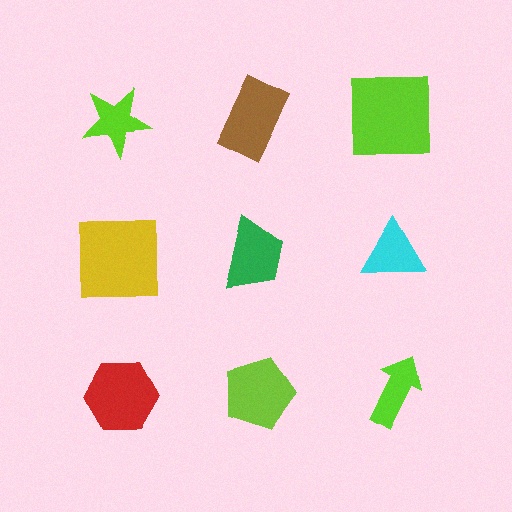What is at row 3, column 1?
A red hexagon.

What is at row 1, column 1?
A lime star.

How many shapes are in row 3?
3 shapes.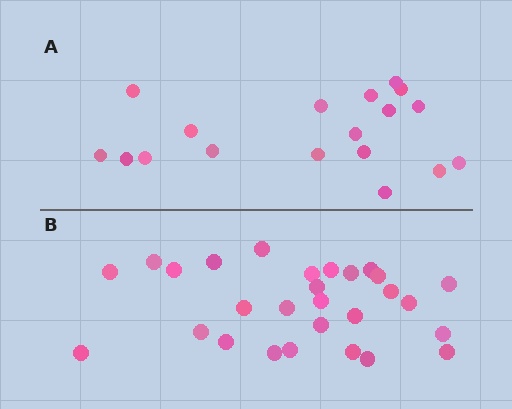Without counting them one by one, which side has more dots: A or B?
Region B (the bottom region) has more dots.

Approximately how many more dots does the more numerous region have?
Region B has roughly 10 or so more dots than region A.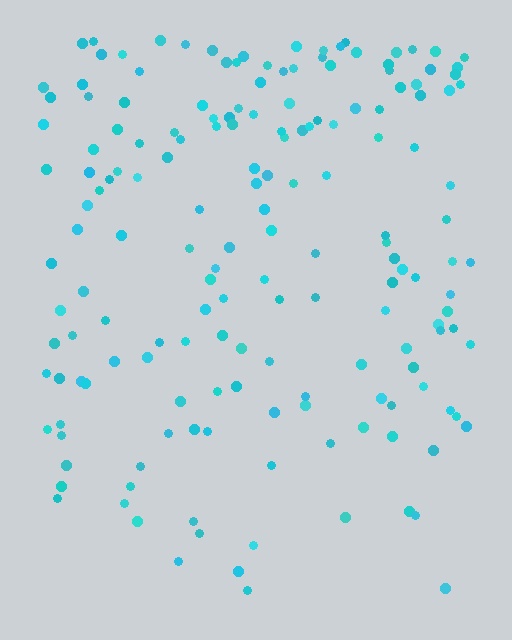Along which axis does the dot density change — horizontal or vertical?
Vertical.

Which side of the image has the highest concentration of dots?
The top.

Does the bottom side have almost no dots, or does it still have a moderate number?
Still a moderate number, just noticeably fewer than the top.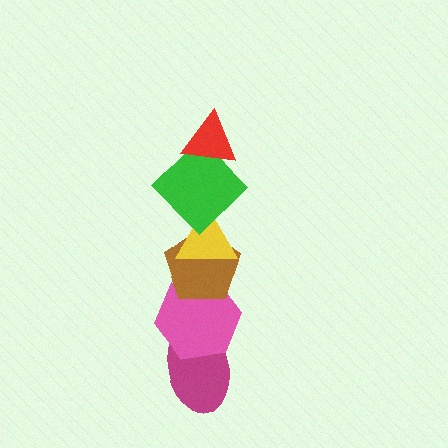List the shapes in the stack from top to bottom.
From top to bottom: the red triangle, the green diamond, the yellow triangle, the brown pentagon, the pink hexagon, the magenta ellipse.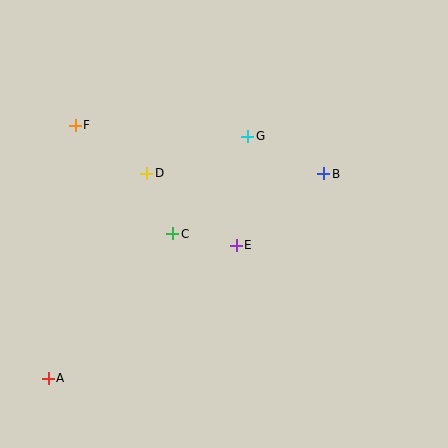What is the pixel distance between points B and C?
The distance between B and C is 163 pixels.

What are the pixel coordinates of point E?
Point E is at (236, 245).